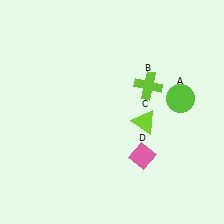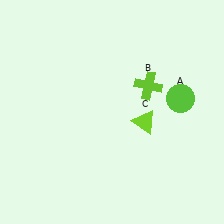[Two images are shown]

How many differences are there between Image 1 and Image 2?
There is 1 difference between the two images.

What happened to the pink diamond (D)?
The pink diamond (D) was removed in Image 2. It was in the bottom-right area of Image 1.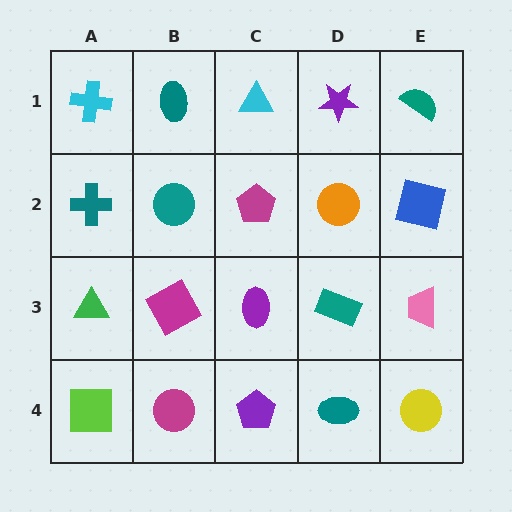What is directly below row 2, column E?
A pink trapezoid.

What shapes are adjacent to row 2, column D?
A purple star (row 1, column D), a teal rectangle (row 3, column D), a magenta pentagon (row 2, column C), a blue square (row 2, column E).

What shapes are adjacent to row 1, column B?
A teal circle (row 2, column B), a cyan cross (row 1, column A), a cyan triangle (row 1, column C).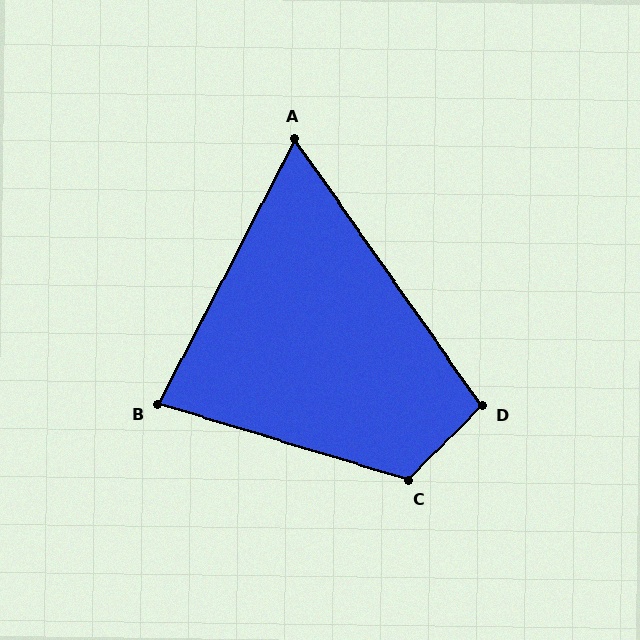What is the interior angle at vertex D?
Approximately 100 degrees (obtuse).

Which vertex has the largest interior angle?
C, at approximately 118 degrees.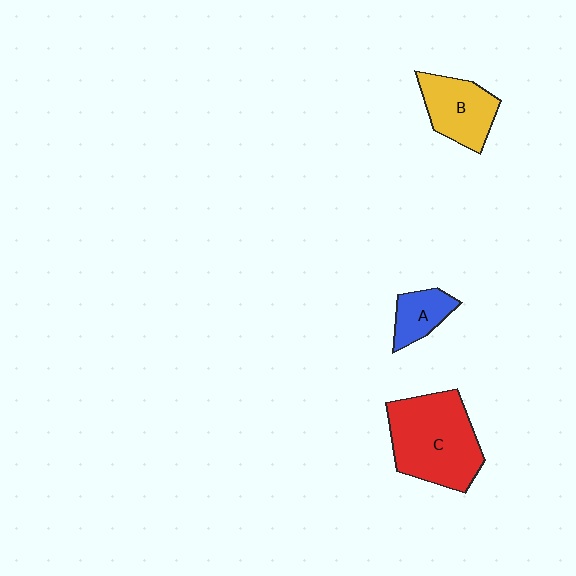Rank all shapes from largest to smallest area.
From largest to smallest: C (red), B (yellow), A (blue).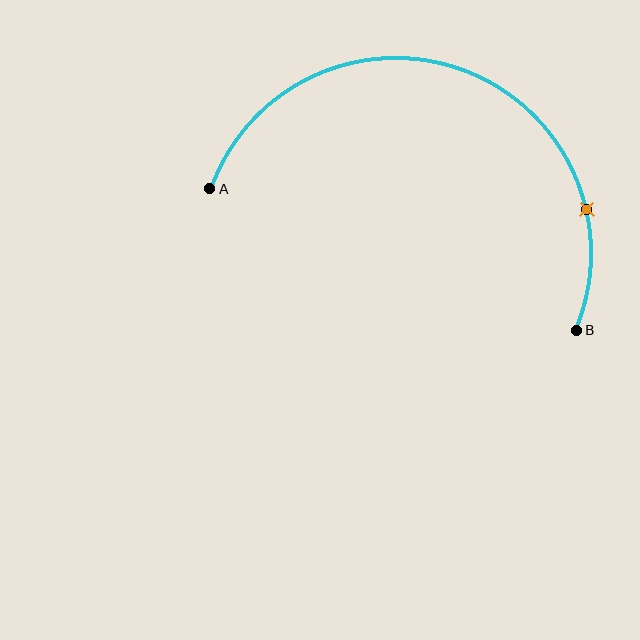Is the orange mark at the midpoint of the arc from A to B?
No. The orange mark lies on the arc but is closer to endpoint B. The arc midpoint would be at the point on the curve equidistant along the arc from both A and B.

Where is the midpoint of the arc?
The arc midpoint is the point on the curve farthest from the straight line joining A and B. It sits above that line.